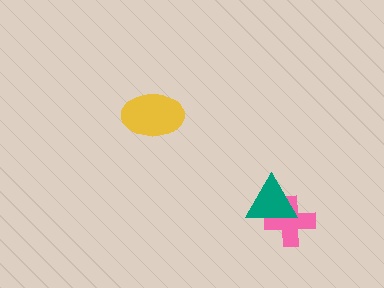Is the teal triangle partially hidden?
No, no other shape covers it.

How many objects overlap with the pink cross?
1 object overlaps with the pink cross.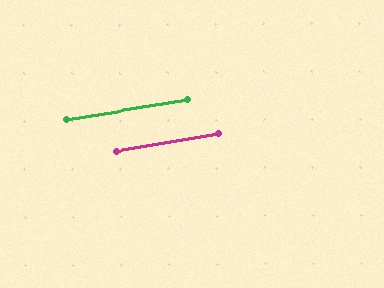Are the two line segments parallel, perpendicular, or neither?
Parallel — their directions differ by only 1.2°.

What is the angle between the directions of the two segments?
Approximately 1 degree.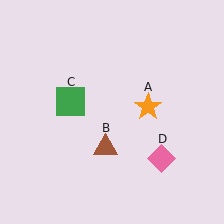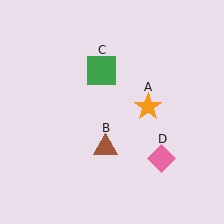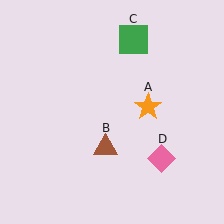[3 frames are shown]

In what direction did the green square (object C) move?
The green square (object C) moved up and to the right.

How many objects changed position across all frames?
1 object changed position: green square (object C).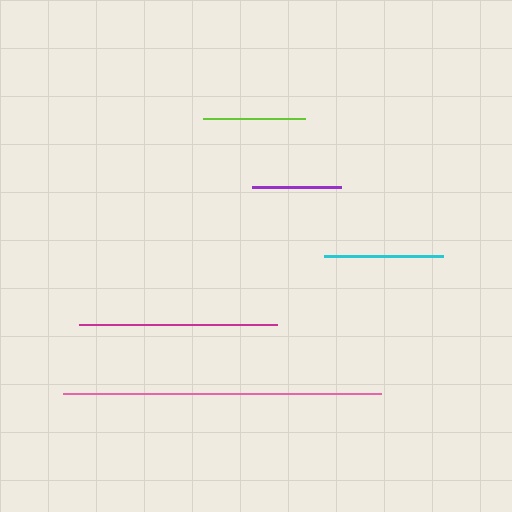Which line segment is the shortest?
The purple line is the shortest at approximately 89 pixels.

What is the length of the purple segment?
The purple segment is approximately 89 pixels long.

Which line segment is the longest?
The pink line is the longest at approximately 318 pixels.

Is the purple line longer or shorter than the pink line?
The pink line is longer than the purple line.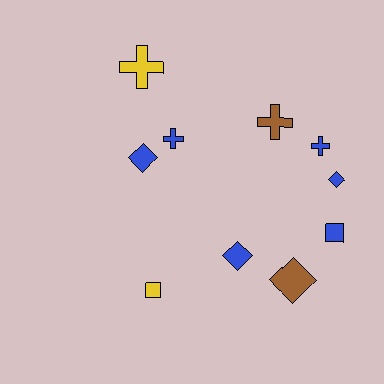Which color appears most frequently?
Blue, with 6 objects.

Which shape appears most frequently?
Diamond, with 4 objects.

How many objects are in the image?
There are 10 objects.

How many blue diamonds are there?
There are 3 blue diamonds.